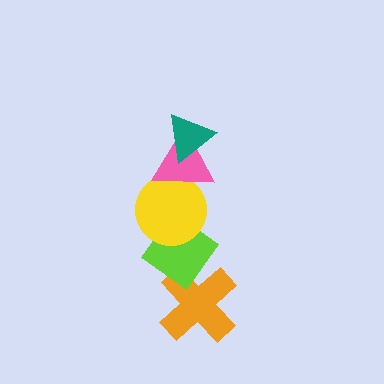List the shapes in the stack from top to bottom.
From top to bottom: the teal triangle, the pink triangle, the yellow circle, the lime diamond, the orange cross.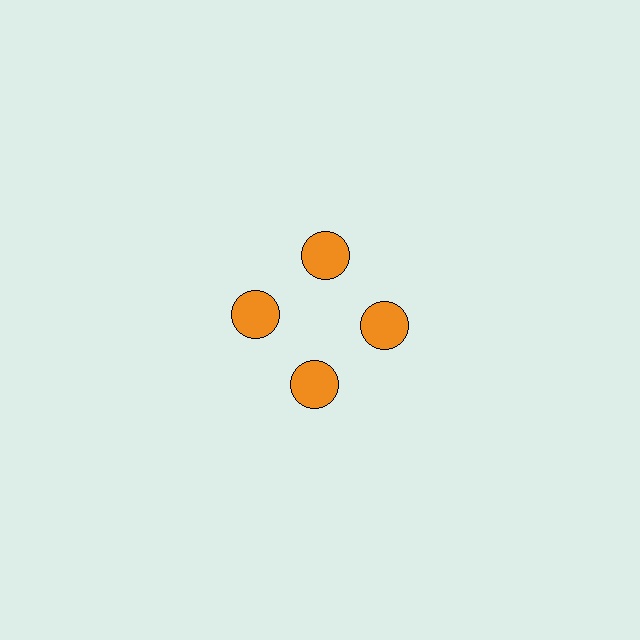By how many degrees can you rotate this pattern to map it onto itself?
The pattern maps onto itself every 90 degrees of rotation.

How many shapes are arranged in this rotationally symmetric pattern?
There are 4 shapes, arranged in 4 groups of 1.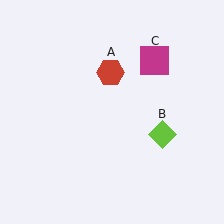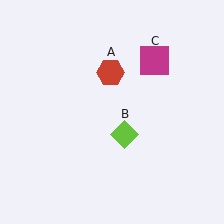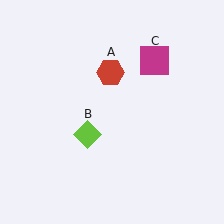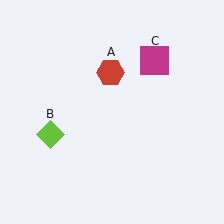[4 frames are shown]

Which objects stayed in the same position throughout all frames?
Red hexagon (object A) and magenta square (object C) remained stationary.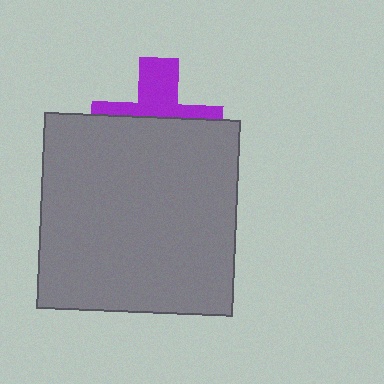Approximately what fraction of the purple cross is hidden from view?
Roughly 62% of the purple cross is hidden behind the gray square.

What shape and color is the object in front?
The object in front is a gray square.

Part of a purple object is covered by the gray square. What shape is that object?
It is a cross.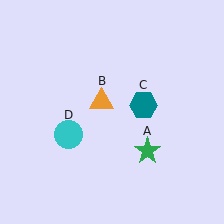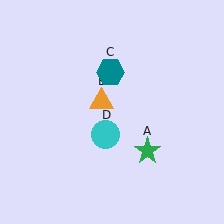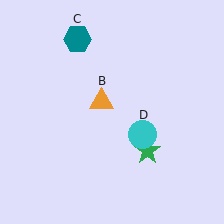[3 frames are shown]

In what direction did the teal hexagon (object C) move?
The teal hexagon (object C) moved up and to the left.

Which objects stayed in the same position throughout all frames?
Green star (object A) and orange triangle (object B) remained stationary.